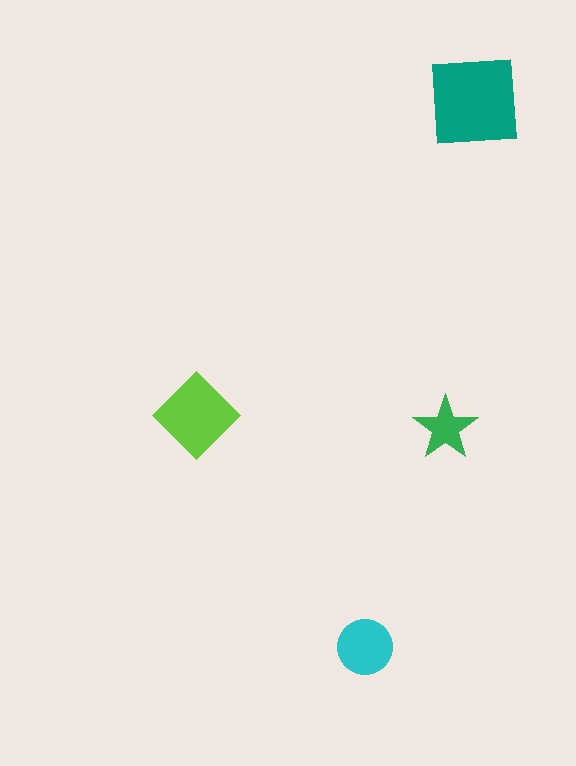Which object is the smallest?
The green star.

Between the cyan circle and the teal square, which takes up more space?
The teal square.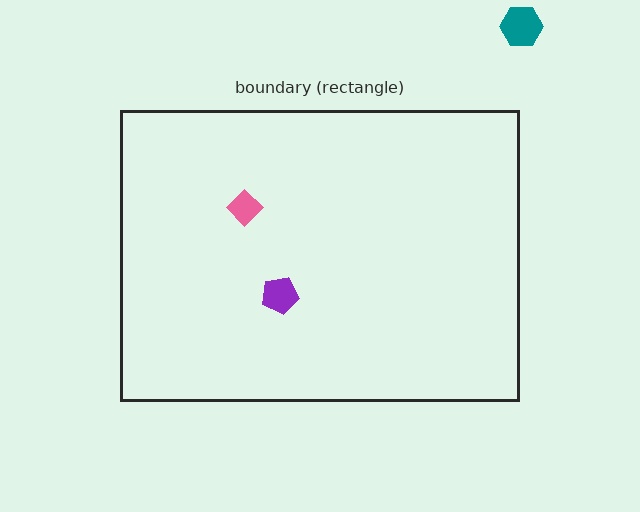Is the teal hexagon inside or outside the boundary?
Outside.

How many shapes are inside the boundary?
2 inside, 1 outside.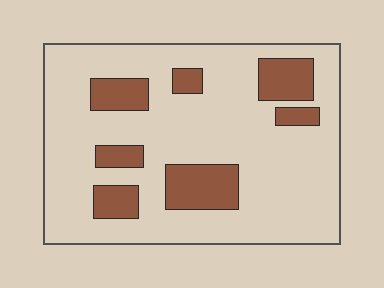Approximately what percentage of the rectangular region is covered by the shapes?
Approximately 20%.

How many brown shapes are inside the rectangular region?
7.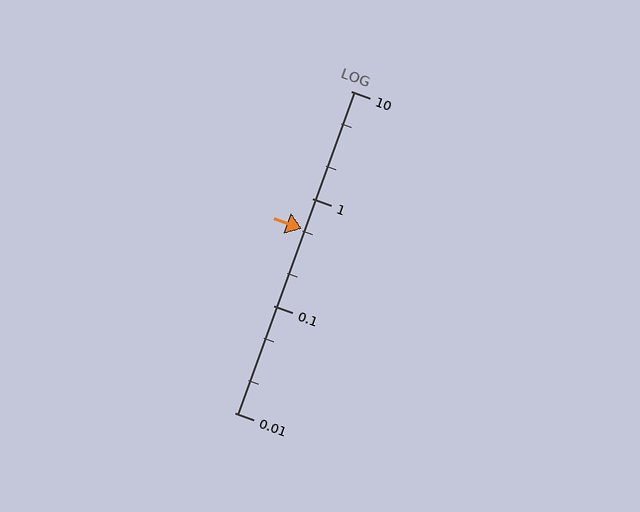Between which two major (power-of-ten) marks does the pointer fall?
The pointer is between 0.1 and 1.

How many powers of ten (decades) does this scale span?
The scale spans 3 decades, from 0.01 to 10.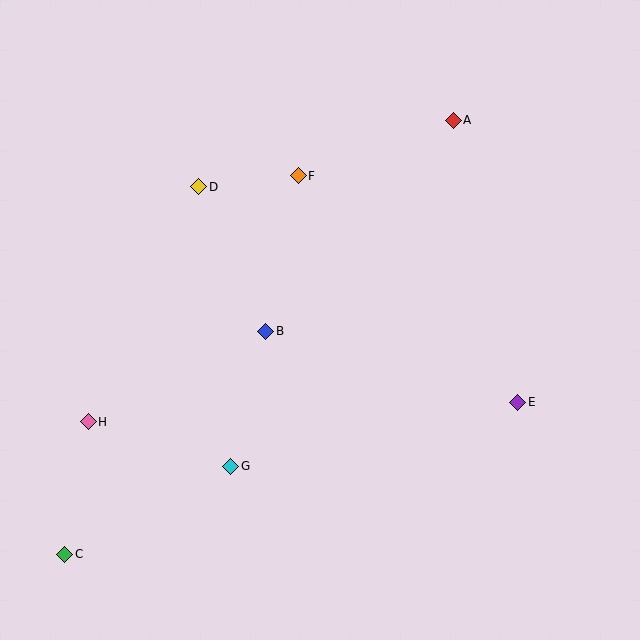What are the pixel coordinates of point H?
Point H is at (88, 422).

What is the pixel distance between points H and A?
The distance between H and A is 473 pixels.